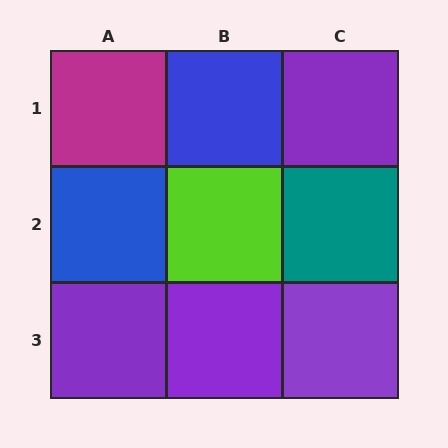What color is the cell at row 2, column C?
Teal.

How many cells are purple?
4 cells are purple.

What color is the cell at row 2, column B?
Lime.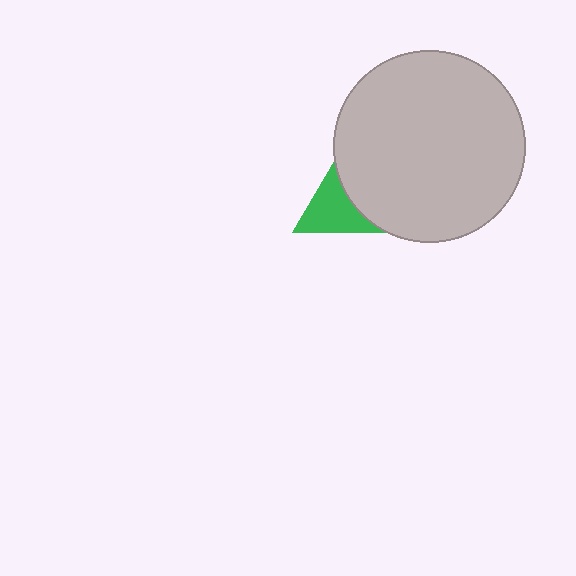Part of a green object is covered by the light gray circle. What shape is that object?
It is a triangle.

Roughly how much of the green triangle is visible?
About half of it is visible (roughly 51%).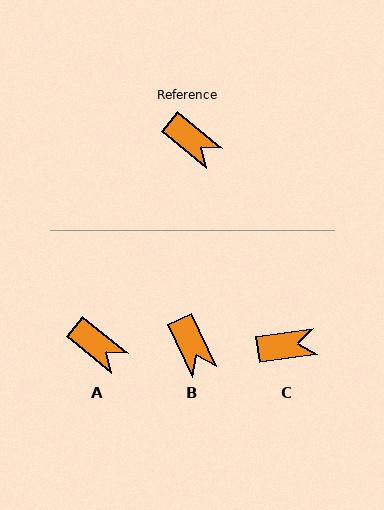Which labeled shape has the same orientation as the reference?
A.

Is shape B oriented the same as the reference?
No, it is off by about 26 degrees.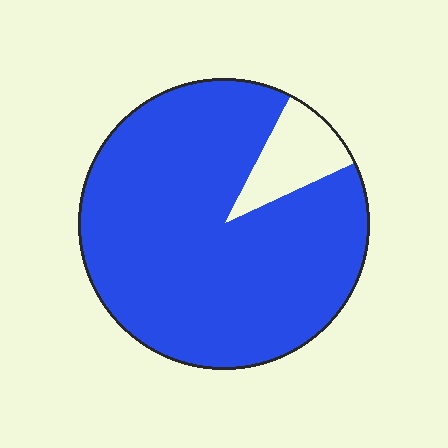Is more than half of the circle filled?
Yes.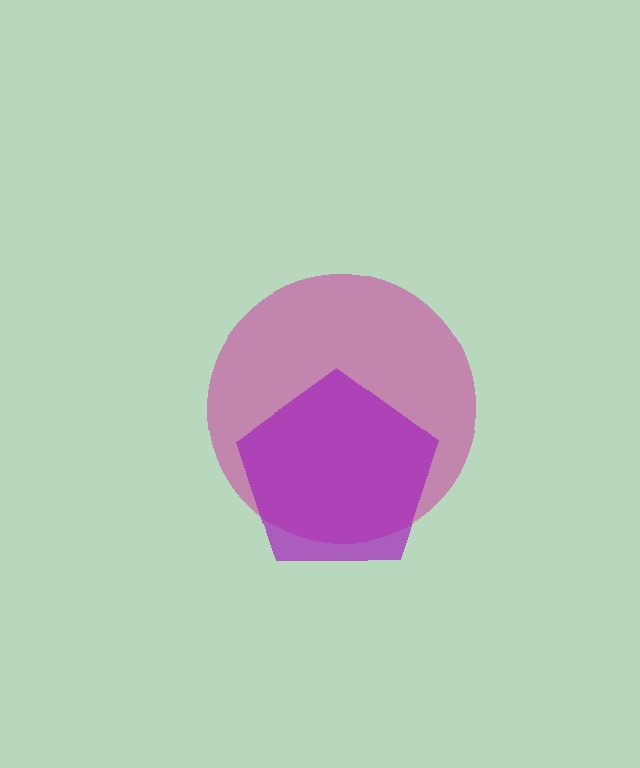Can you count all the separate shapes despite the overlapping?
Yes, there are 2 separate shapes.